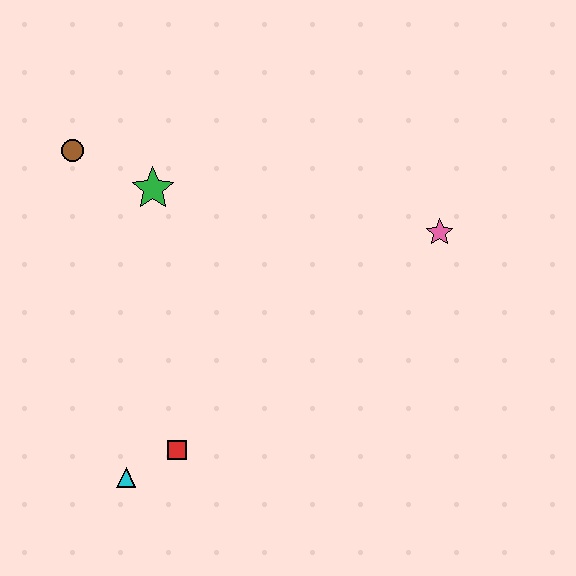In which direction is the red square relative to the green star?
The red square is below the green star.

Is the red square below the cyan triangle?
No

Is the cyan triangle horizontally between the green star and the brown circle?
Yes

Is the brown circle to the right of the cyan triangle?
No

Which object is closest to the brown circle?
The green star is closest to the brown circle.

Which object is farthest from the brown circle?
The pink star is farthest from the brown circle.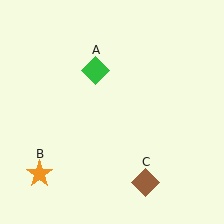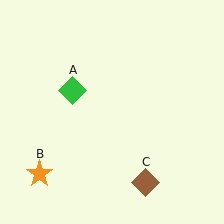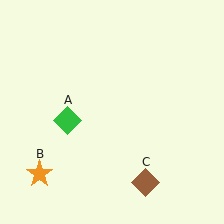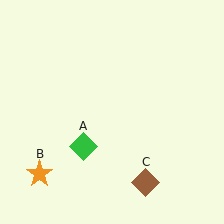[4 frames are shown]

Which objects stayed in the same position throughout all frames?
Orange star (object B) and brown diamond (object C) remained stationary.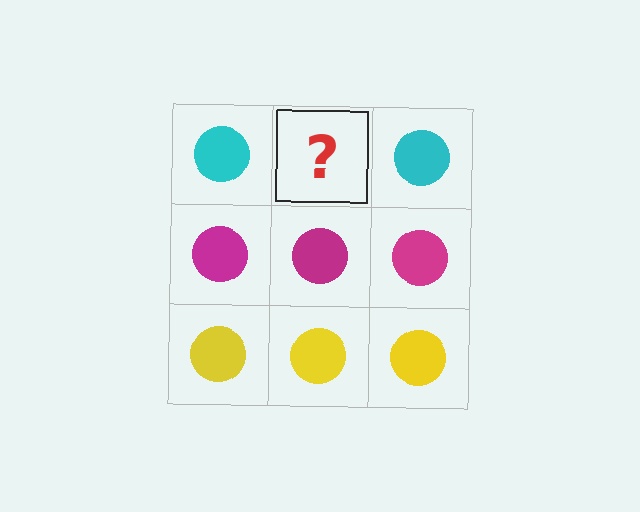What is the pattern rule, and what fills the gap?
The rule is that each row has a consistent color. The gap should be filled with a cyan circle.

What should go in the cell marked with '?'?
The missing cell should contain a cyan circle.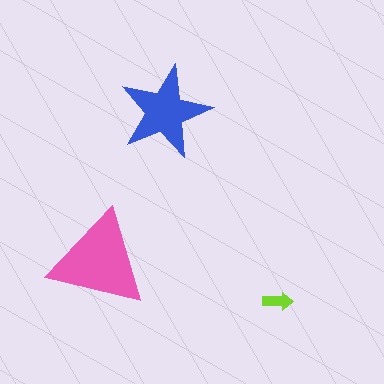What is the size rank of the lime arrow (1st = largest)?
3rd.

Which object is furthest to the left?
The pink triangle is leftmost.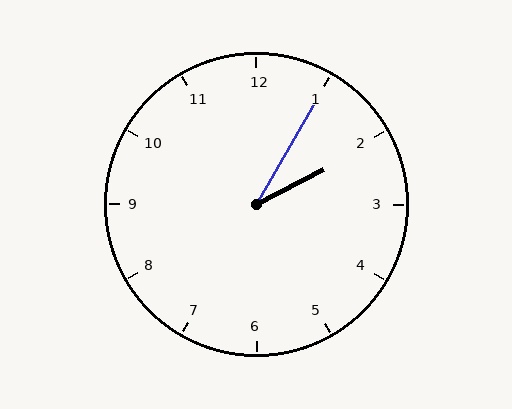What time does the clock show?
2:05.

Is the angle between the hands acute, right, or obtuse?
It is acute.